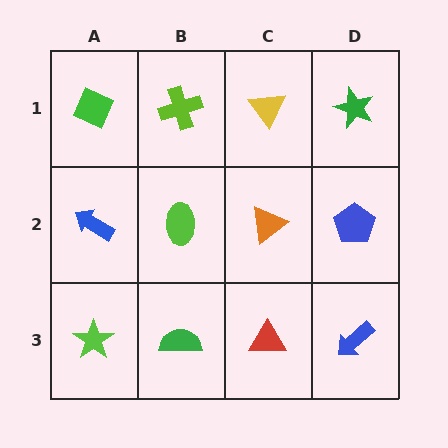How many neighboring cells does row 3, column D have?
2.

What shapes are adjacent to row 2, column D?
A green star (row 1, column D), a blue arrow (row 3, column D), an orange triangle (row 2, column C).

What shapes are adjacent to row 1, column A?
A blue arrow (row 2, column A), a lime cross (row 1, column B).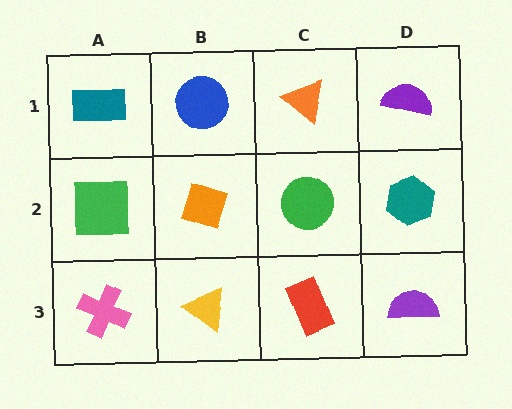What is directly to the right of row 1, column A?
A blue circle.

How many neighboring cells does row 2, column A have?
3.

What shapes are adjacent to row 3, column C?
A green circle (row 2, column C), a yellow triangle (row 3, column B), a purple semicircle (row 3, column D).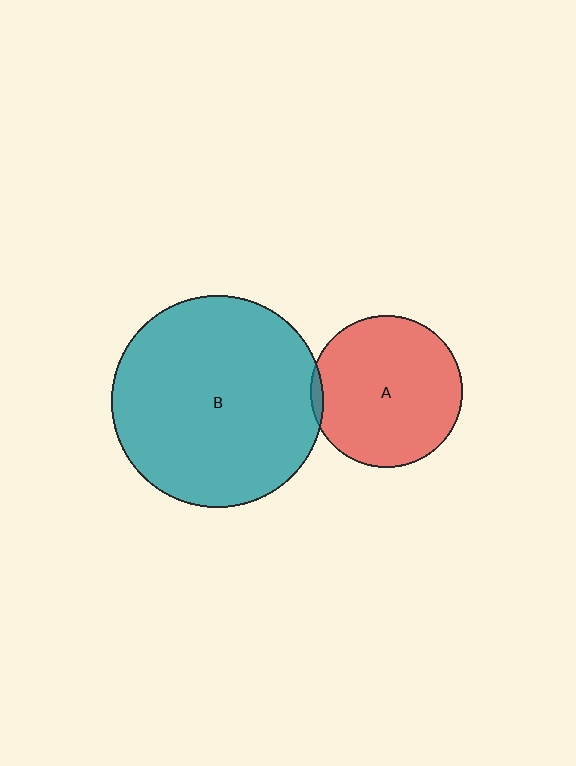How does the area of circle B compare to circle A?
Approximately 1.9 times.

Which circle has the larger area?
Circle B (teal).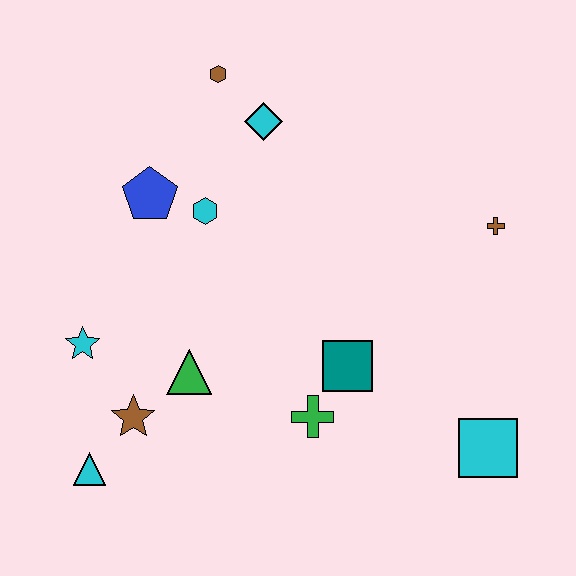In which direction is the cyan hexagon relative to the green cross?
The cyan hexagon is above the green cross.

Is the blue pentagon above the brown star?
Yes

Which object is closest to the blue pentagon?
The cyan hexagon is closest to the blue pentagon.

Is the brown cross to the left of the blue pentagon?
No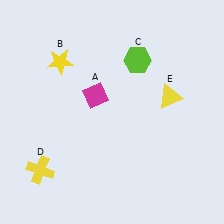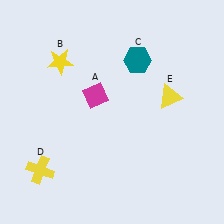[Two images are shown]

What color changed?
The hexagon (C) changed from lime in Image 1 to teal in Image 2.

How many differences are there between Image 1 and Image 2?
There is 1 difference between the two images.